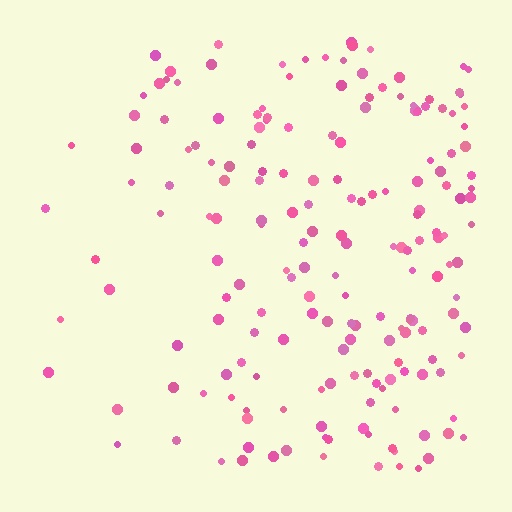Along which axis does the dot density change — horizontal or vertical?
Horizontal.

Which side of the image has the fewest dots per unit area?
The left.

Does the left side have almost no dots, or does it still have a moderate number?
Still a moderate number, just noticeably fewer than the right.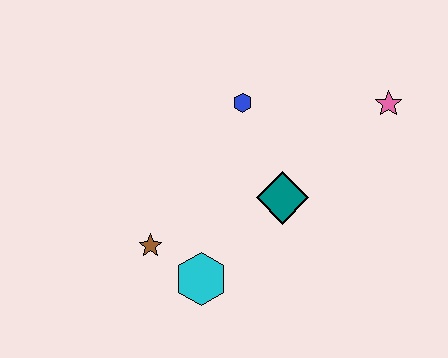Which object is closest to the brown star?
The cyan hexagon is closest to the brown star.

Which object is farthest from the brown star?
The pink star is farthest from the brown star.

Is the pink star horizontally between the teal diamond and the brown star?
No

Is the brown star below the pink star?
Yes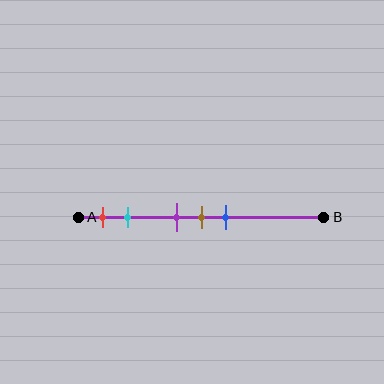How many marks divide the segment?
There are 5 marks dividing the segment.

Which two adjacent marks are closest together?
The purple and brown marks are the closest adjacent pair.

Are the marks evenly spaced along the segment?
No, the marks are not evenly spaced.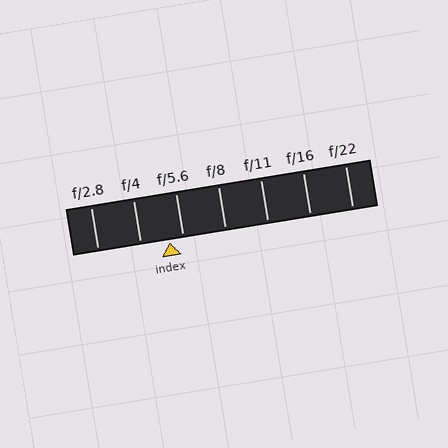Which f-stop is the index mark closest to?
The index mark is closest to f/5.6.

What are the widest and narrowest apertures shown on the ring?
The widest aperture shown is f/2.8 and the narrowest is f/22.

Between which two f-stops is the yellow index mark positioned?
The index mark is between f/4 and f/5.6.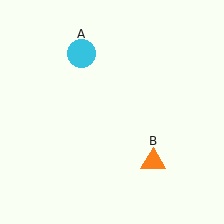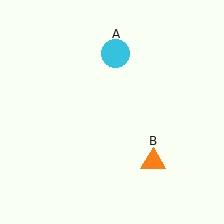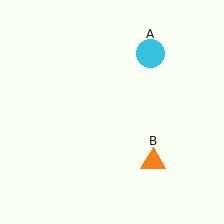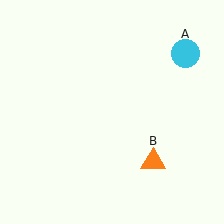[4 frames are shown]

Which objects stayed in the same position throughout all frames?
Orange triangle (object B) remained stationary.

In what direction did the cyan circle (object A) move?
The cyan circle (object A) moved right.